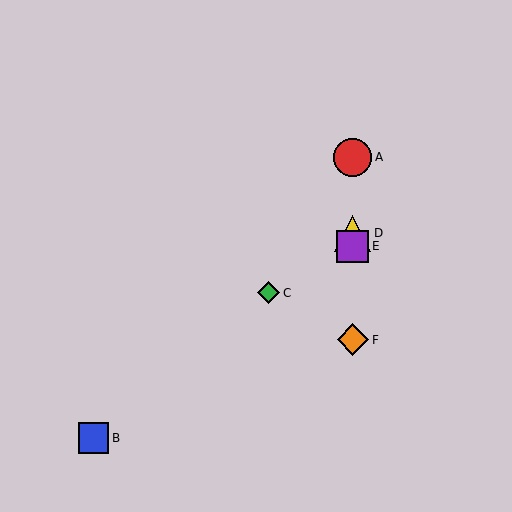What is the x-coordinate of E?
Object E is at x≈353.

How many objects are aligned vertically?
4 objects (A, D, E, F) are aligned vertically.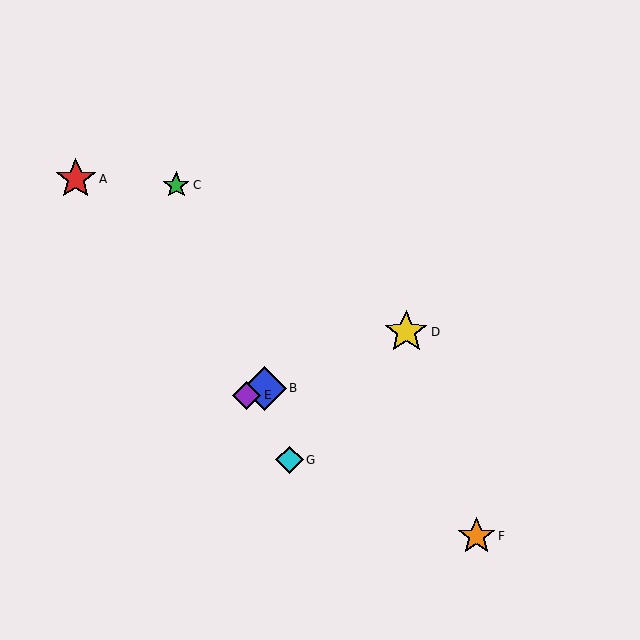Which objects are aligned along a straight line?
Objects B, D, E are aligned along a straight line.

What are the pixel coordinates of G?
Object G is at (290, 460).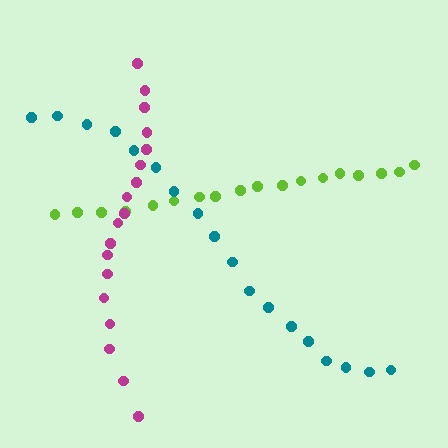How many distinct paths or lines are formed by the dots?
There are 3 distinct paths.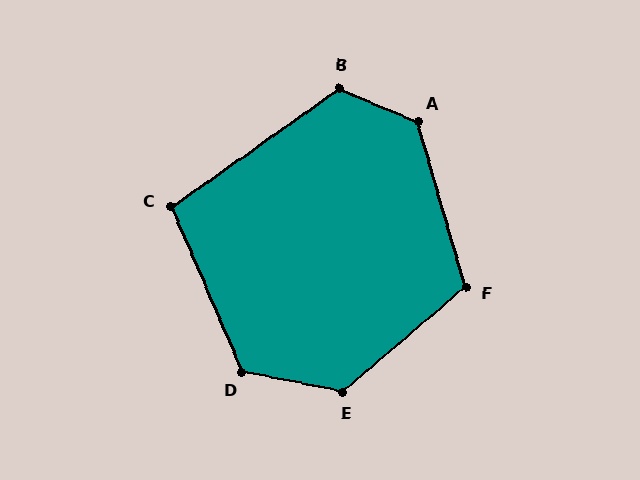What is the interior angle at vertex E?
Approximately 129 degrees (obtuse).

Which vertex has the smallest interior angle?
C, at approximately 102 degrees.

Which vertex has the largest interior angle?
A, at approximately 130 degrees.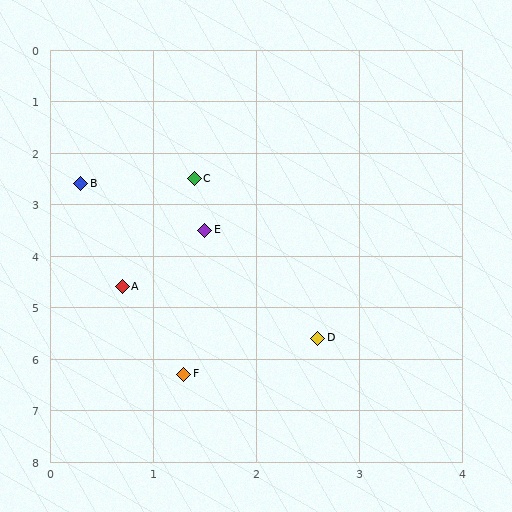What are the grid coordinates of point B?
Point B is at approximately (0.3, 2.6).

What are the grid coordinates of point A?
Point A is at approximately (0.7, 4.6).